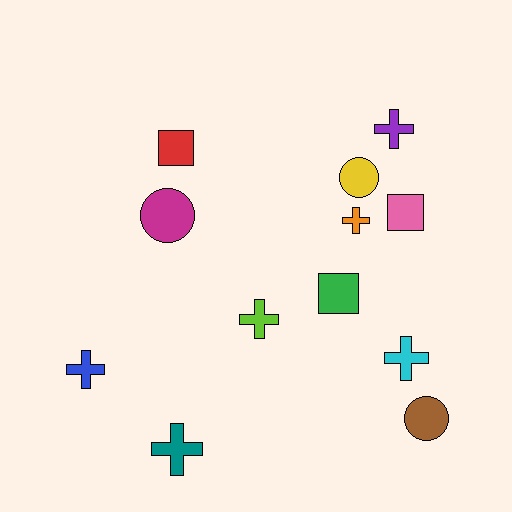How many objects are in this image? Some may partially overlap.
There are 12 objects.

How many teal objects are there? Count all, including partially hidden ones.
There is 1 teal object.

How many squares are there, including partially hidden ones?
There are 3 squares.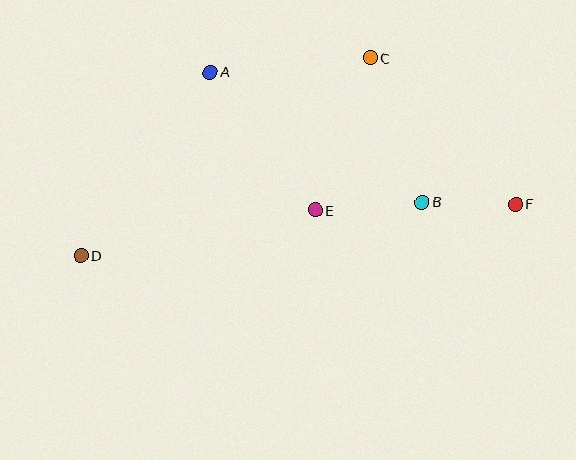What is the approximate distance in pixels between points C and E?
The distance between C and E is approximately 162 pixels.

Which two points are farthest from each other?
Points D and F are farthest from each other.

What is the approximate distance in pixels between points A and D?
The distance between A and D is approximately 225 pixels.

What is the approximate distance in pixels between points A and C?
The distance between A and C is approximately 161 pixels.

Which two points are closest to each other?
Points B and F are closest to each other.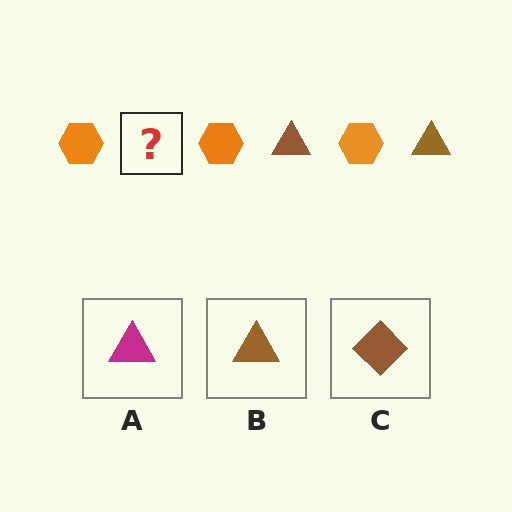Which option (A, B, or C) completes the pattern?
B.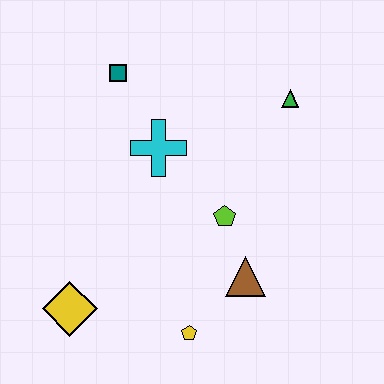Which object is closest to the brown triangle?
The lime pentagon is closest to the brown triangle.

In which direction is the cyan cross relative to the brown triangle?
The cyan cross is above the brown triangle.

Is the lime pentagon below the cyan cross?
Yes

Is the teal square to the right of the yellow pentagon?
No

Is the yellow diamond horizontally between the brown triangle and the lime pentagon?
No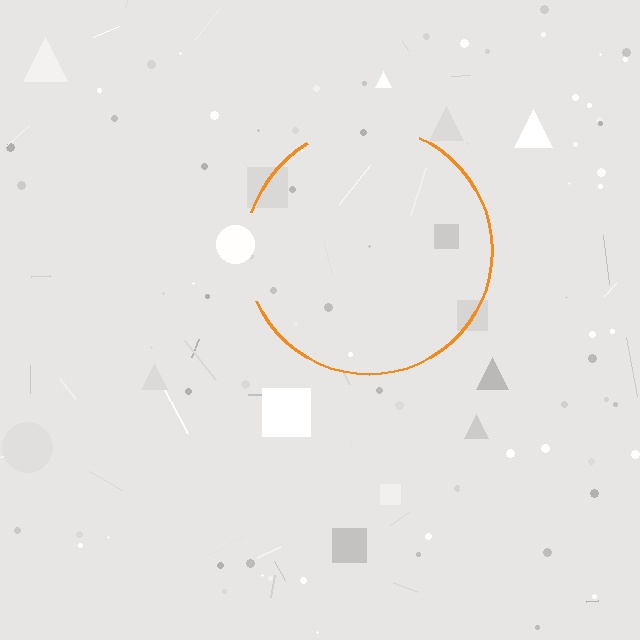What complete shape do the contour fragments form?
The contour fragments form a circle.